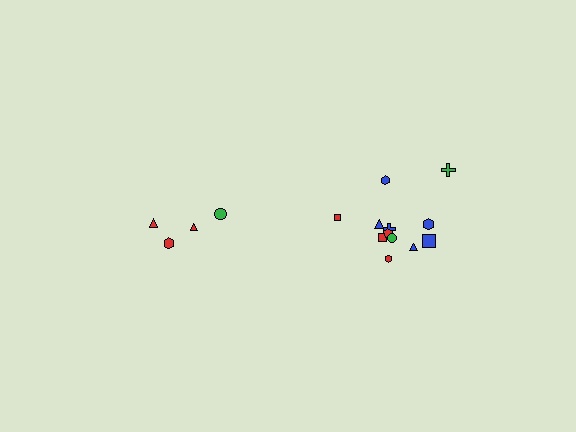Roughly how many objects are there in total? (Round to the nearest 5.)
Roughly 15 objects in total.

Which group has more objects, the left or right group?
The right group.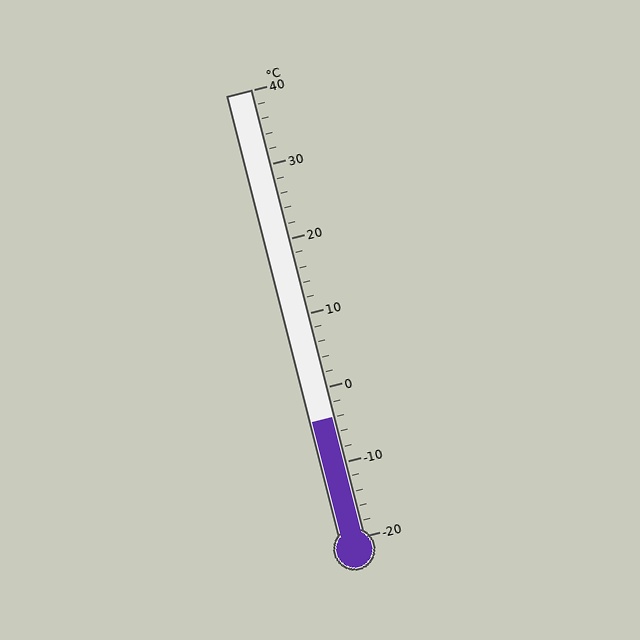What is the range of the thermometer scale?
The thermometer scale ranges from -20°C to 40°C.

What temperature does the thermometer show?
The thermometer shows approximately -4°C.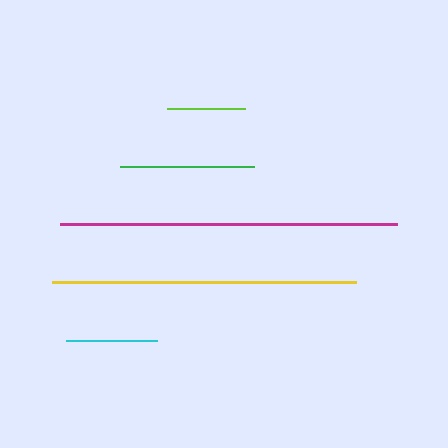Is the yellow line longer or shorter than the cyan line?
The yellow line is longer than the cyan line.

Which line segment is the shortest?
The lime line is the shortest at approximately 77 pixels.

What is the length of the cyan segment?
The cyan segment is approximately 91 pixels long.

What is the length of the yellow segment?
The yellow segment is approximately 304 pixels long.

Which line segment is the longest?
The magenta line is the longest at approximately 338 pixels.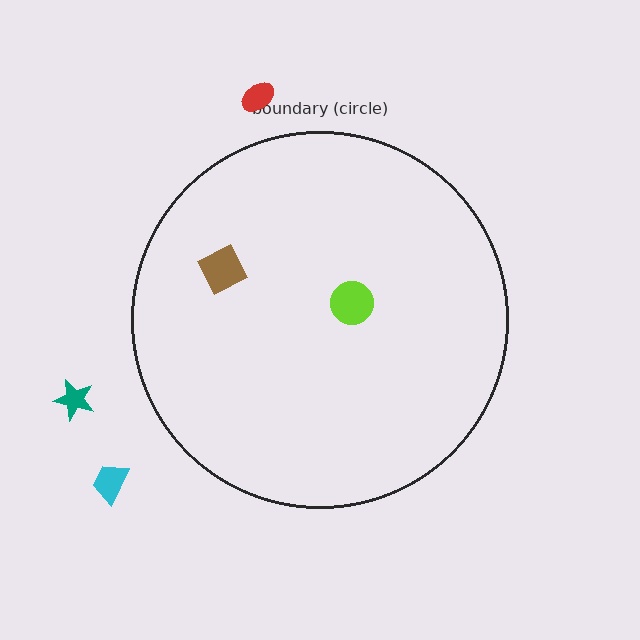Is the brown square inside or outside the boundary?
Inside.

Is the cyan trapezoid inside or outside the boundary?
Outside.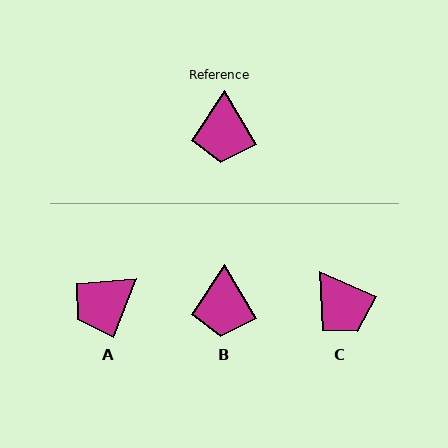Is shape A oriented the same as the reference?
No, it is off by about 52 degrees.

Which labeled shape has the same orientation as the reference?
B.